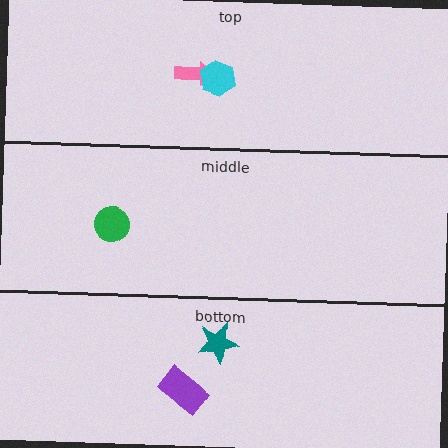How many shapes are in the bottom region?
2.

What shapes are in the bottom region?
The teal star, the purple rectangle.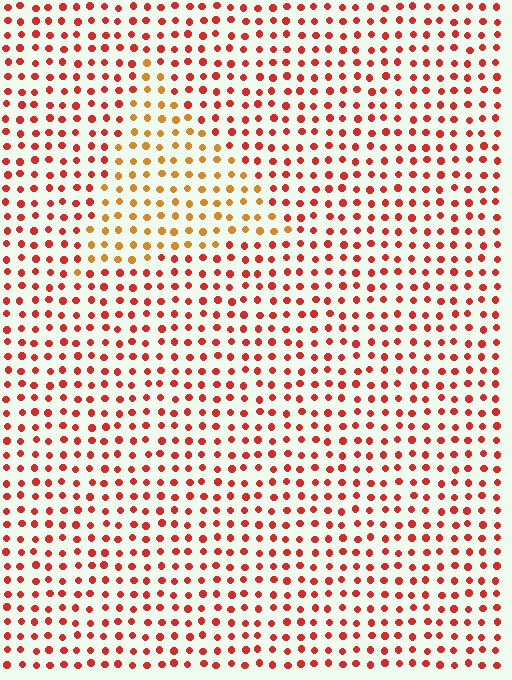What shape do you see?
I see a triangle.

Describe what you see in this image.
The image is filled with small red elements in a uniform arrangement. A triangle-shaped region is visible where the elements are tinted to a slightly different hue, forming a subtle color boundary.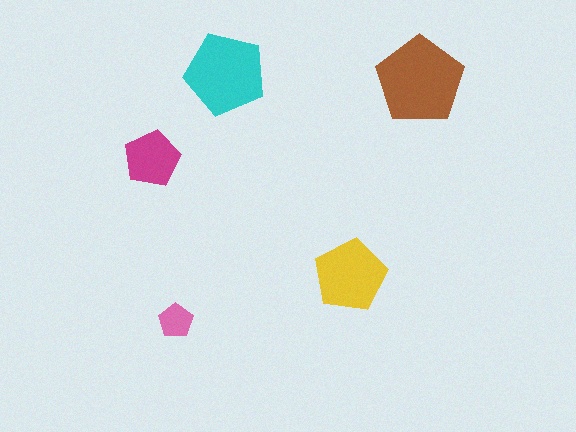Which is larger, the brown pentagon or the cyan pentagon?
The brown one.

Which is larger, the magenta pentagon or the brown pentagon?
The brown one.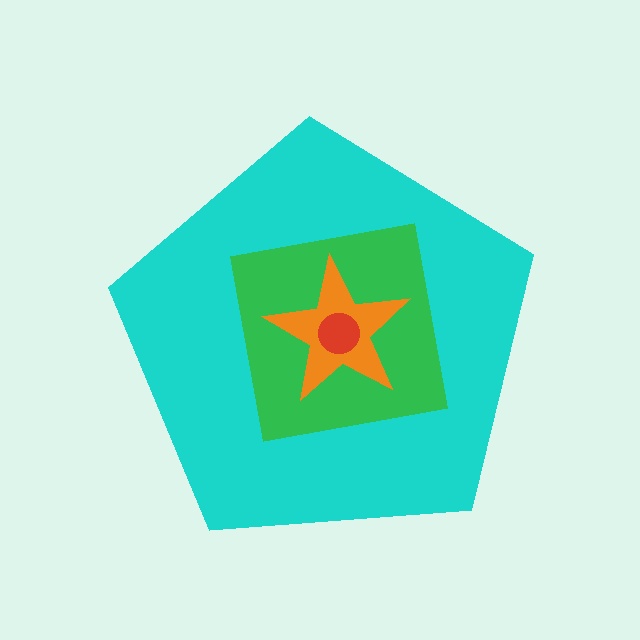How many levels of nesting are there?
4.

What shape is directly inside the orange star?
The red circle.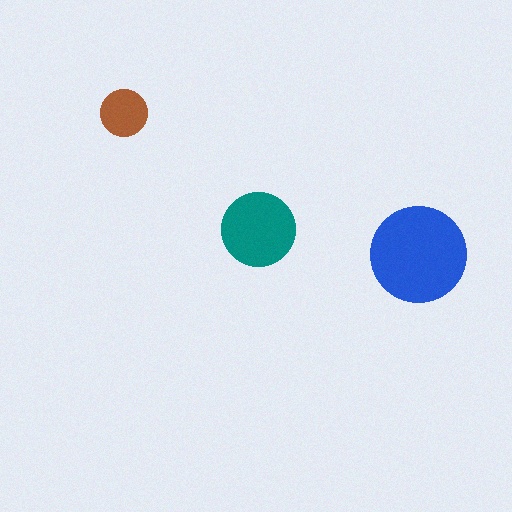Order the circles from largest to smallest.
the blue one, the teal one, the brown one.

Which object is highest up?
The brown circle is topmost.